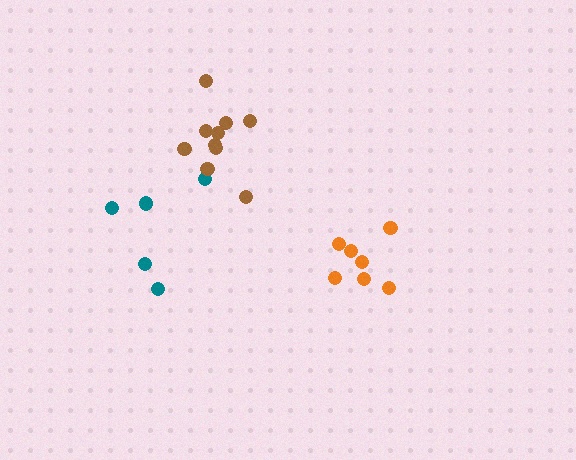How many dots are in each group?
Group 1: 5 dots, Group 2: 7 dots, Group 3: 10 dots (22 total).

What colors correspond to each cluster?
The clusters are colored: teal, orange, brown.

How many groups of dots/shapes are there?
There are 3 groups.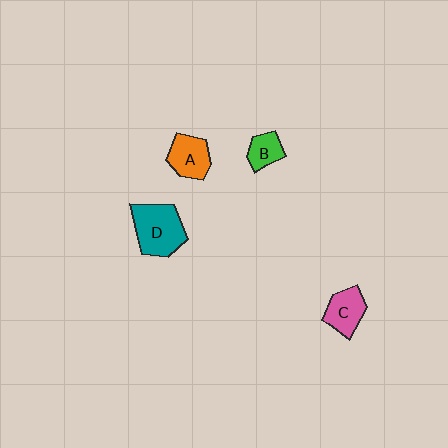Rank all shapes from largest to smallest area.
From largest to smallest: D (teal), A (orange), C (pink), B (green).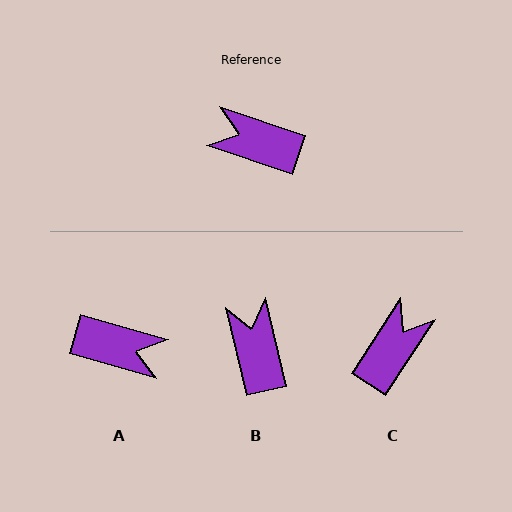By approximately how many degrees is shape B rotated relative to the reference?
Approximately 58 degrees clockwise.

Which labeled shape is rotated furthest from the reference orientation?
A, about 177 degrees away.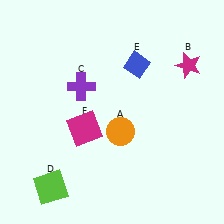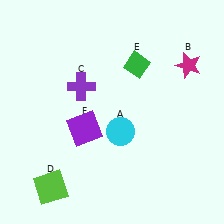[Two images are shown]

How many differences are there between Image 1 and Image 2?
There are 3 differences between the two images.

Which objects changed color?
A changed from orange to cyan. E changed from blue to green. F changed from magenta to purple.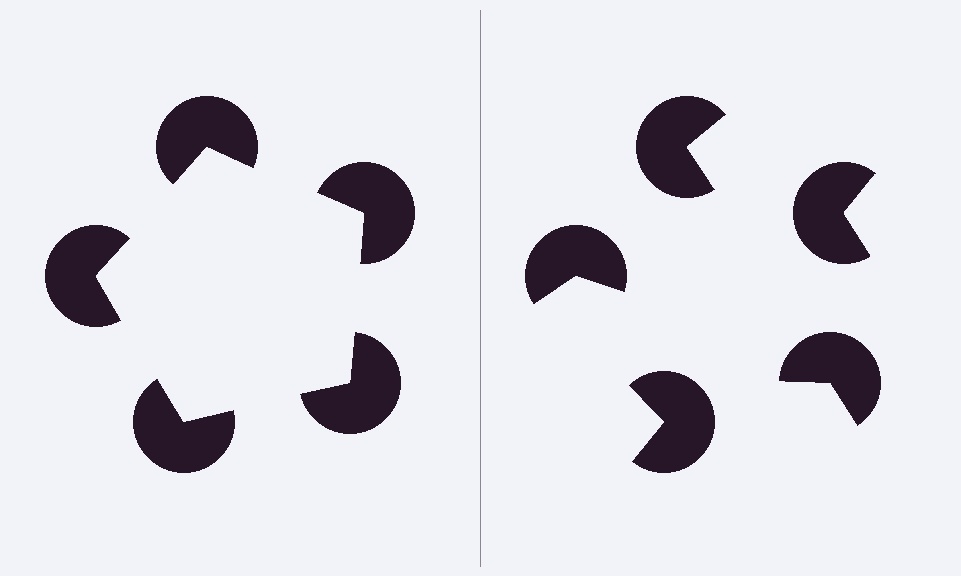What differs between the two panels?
The pac-man discs are positioned identically on both sides; only the wedge orientations differ. On the left they align to a pentagon; on the right they are misaligned.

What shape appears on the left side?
An illusory pentagon.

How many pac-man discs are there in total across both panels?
10 — 5 on each side.